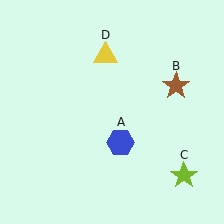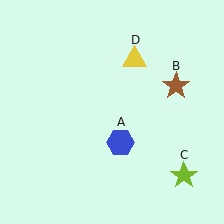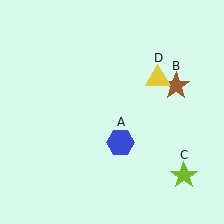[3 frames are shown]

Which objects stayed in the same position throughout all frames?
Blue hexagon (object A) and brown star (object B) and lime star (object C) remained stationary.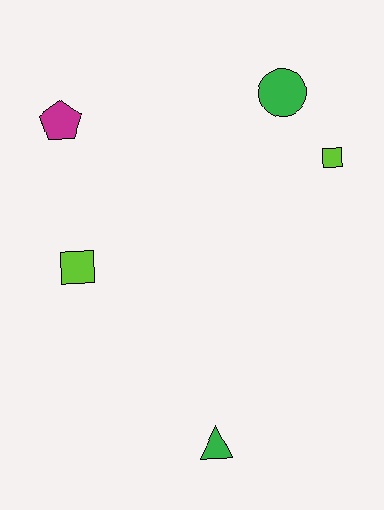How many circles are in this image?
There is 1 circle.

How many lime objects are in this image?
There are 2 lime objects.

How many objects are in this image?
There are 5 objects.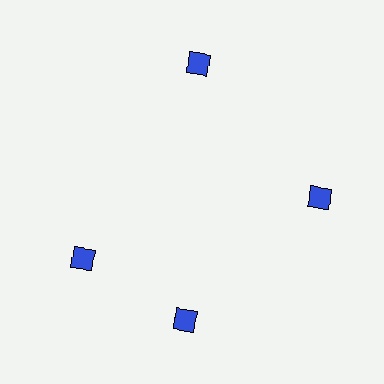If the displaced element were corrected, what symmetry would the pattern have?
It would have 4-fold rotational symmetry — the pattern would map onto itself every 90 degrees.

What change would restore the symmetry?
The symmetry would be restored by rotating it back into even spacing with its neighbors so that all 4 diamonds sit at equal angles and equal distance from the center.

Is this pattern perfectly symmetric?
No. The 4 blue diamonds are arranged in a ring, but one element near the 9 o'clock position is rotated out of alignment along the ring, breaking the 4-fold rotational symmetry.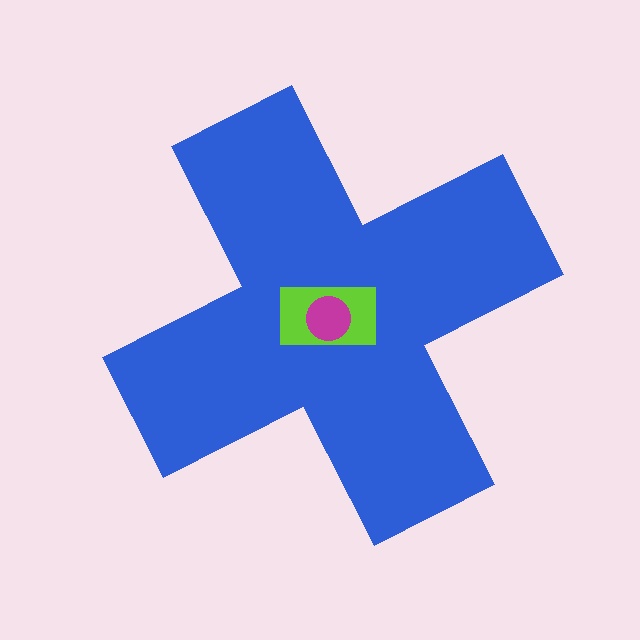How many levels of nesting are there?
3.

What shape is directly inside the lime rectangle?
The magenta circle.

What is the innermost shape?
The magenta circle.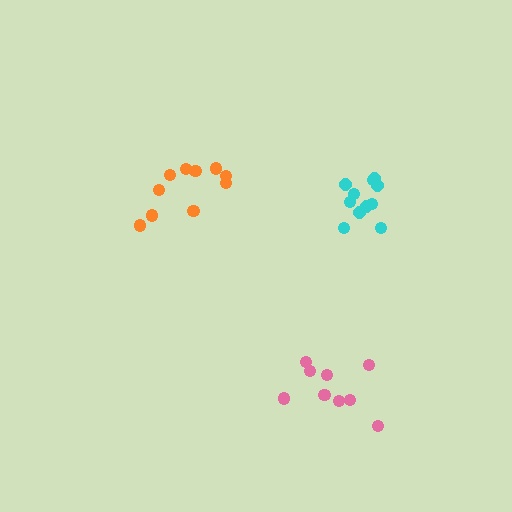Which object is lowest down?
The pink cluster is bottommost.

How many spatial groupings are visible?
There are 3 spatial groupings.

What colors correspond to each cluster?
The clusters are colored: cyan, pink, orange.